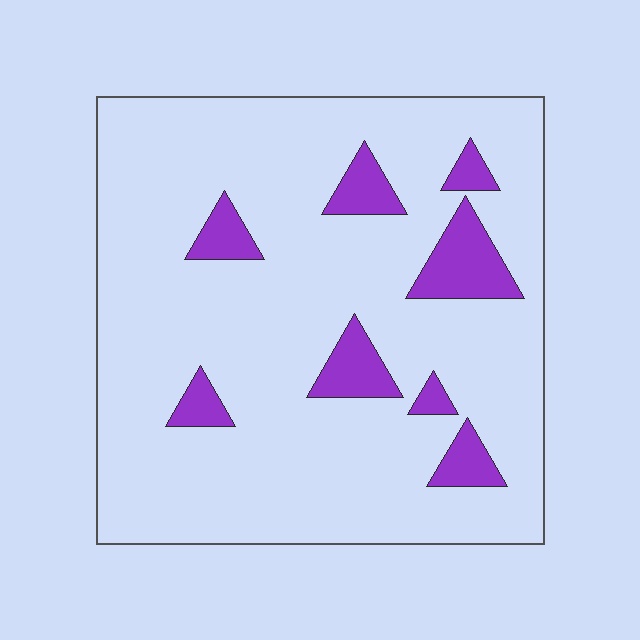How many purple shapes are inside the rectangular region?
8.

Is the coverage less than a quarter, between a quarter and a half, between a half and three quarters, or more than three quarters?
Less than a quarter.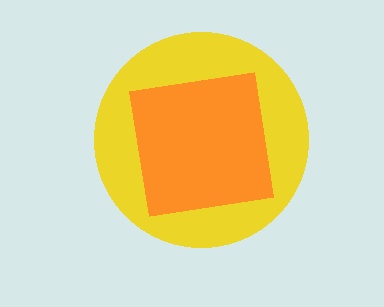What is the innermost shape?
The orange square.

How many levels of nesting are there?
2.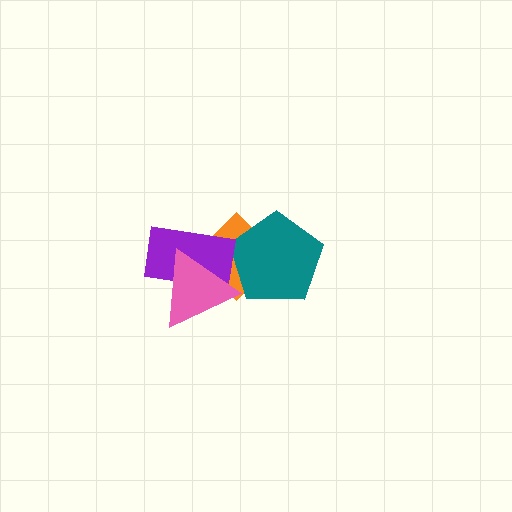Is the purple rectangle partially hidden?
Yes, it is partially covered by another shape.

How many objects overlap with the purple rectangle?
2 objects overlap with the purple rectangle.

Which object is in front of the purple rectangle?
The pink triangle is in front of the purple rectangle.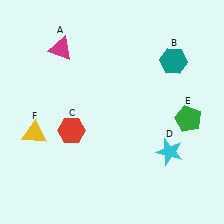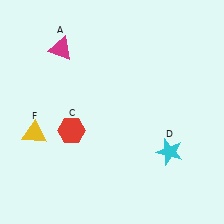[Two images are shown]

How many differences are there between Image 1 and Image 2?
There are 2 differences between the two images.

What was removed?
The green pentagon (E), the teal hexagon (B) were removed in Image 2.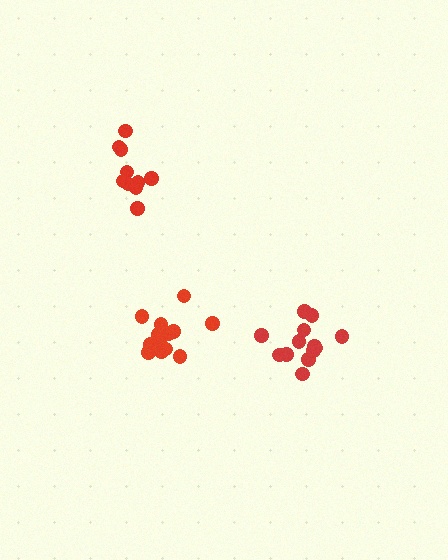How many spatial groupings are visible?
There are 3 spatial groupings.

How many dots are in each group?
Group 1: 14 dots, Group 2: 13 dots, Group 3: 10 dots (37 total).